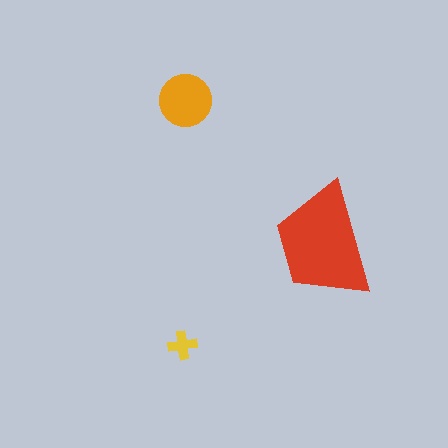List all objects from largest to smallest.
The red trapezoid, the orange circle, the yellow cross.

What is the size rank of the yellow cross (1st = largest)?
3rd.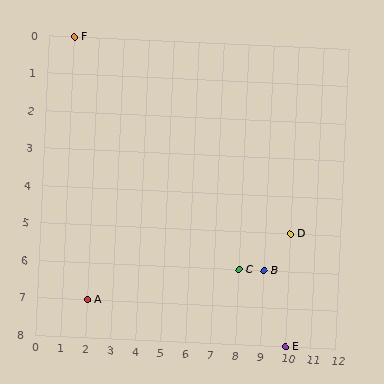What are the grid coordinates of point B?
Point B is at grid coordinates (9, 6).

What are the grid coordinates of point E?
Point E is at grid coordinates (10, 8).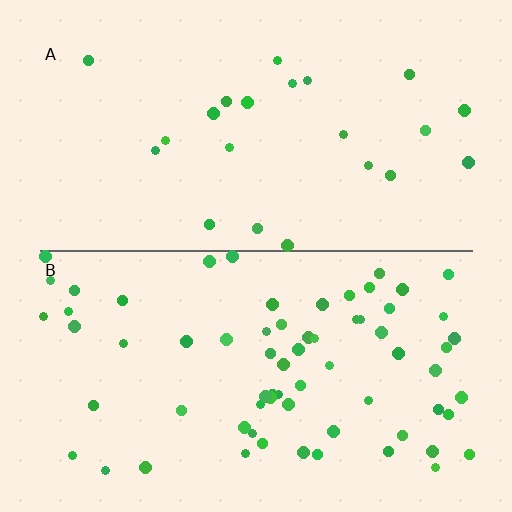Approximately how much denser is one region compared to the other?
Approximately 3.0× — region B over region A.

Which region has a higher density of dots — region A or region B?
B (the bottom).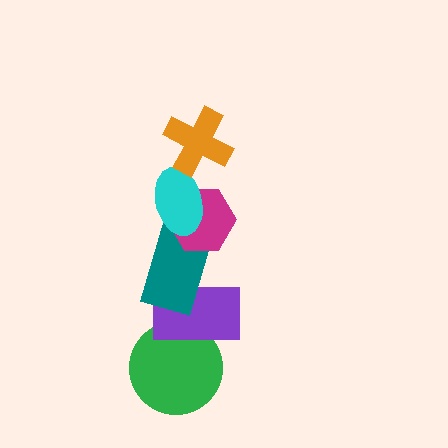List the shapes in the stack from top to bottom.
From top to bottom: the orange cross, the cyan ellipse, the magenta hexagon, the teal rectangle, the purple rectangle, the green circle.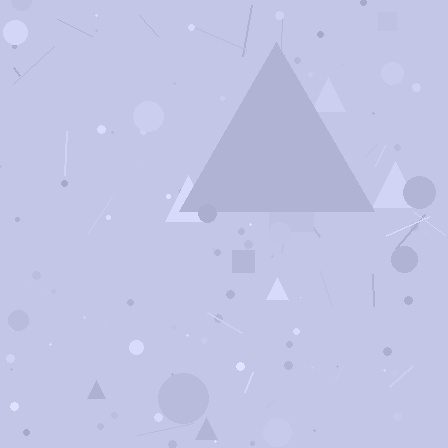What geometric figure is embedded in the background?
A triangle is embedded in the background.